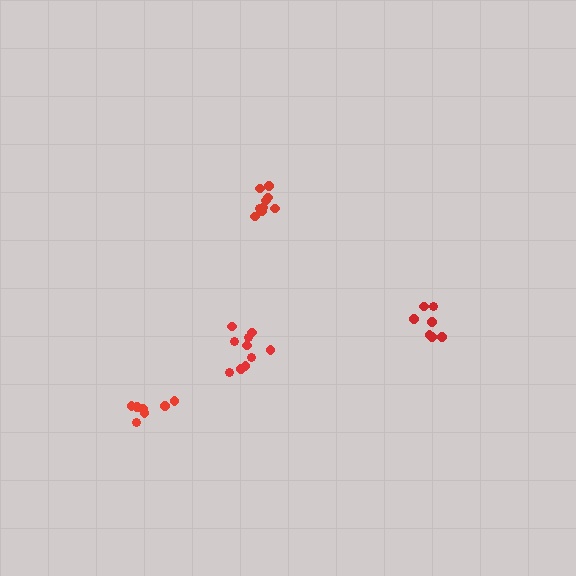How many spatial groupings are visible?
There are 4 spatial groupings.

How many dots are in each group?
Group 1: 10 dots, Group 2: 9 dots, Group 3: 7 dots, Group 4: 7 dots (33 total).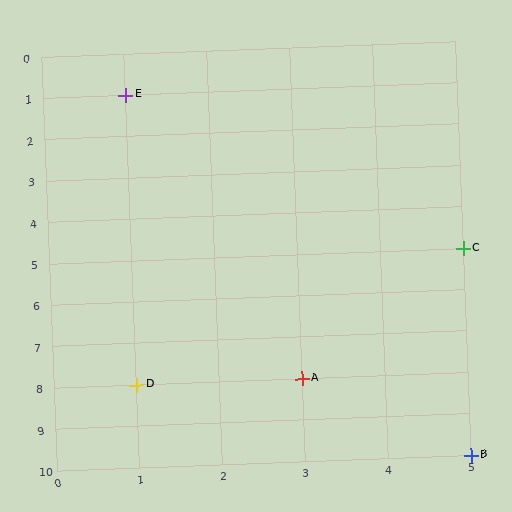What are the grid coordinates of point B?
Point B is at grid coordinates (5, 10).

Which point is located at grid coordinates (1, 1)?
Point E is at (1, 1).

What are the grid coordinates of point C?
Point C is at grid coordinates (5, 5).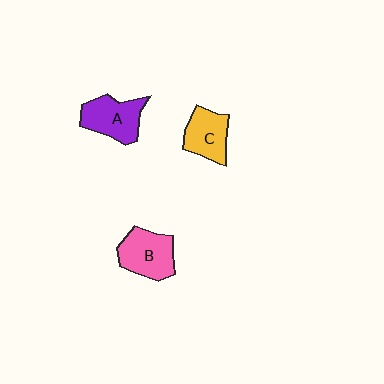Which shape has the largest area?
Shape B (pink).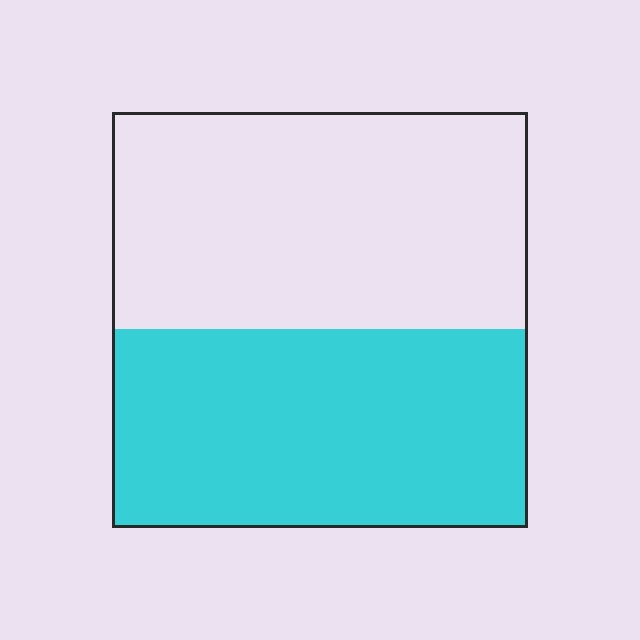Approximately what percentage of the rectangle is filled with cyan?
Approximately 50%.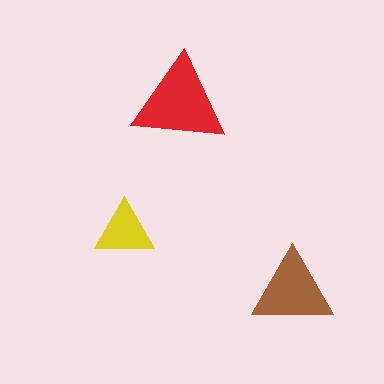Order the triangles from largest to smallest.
the red one, the brown one, the yellow one.